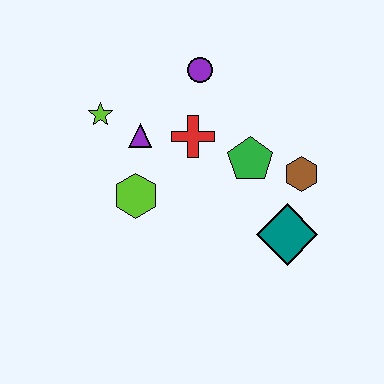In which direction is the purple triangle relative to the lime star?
The purple triangle is to the right of the lime star.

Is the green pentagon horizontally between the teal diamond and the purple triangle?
Yes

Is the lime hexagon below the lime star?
Yes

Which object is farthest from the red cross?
The teal diamond is farthest from the red cross.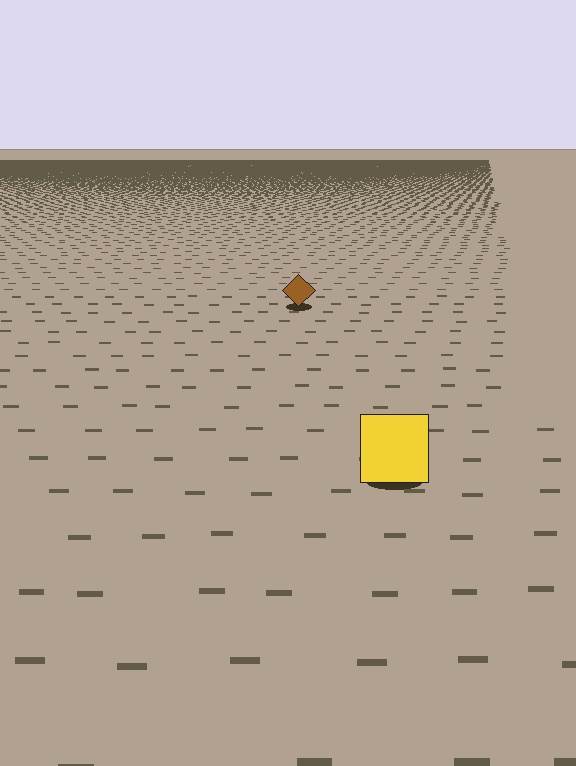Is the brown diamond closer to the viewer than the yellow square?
No. The yellow square is closer — you can tell from the texture gradient: the ground texture is coarser near it.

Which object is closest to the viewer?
The yellow square is closest. The texture marks near it are larger and more spread out.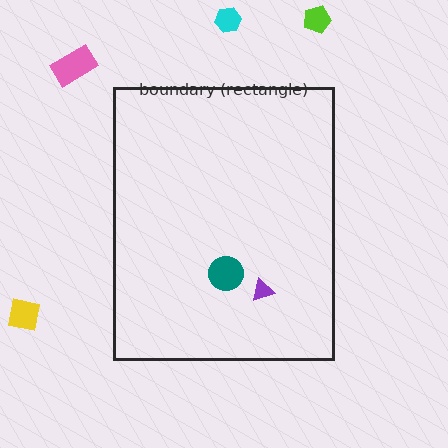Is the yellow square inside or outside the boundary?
Outside.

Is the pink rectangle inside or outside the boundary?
Outside.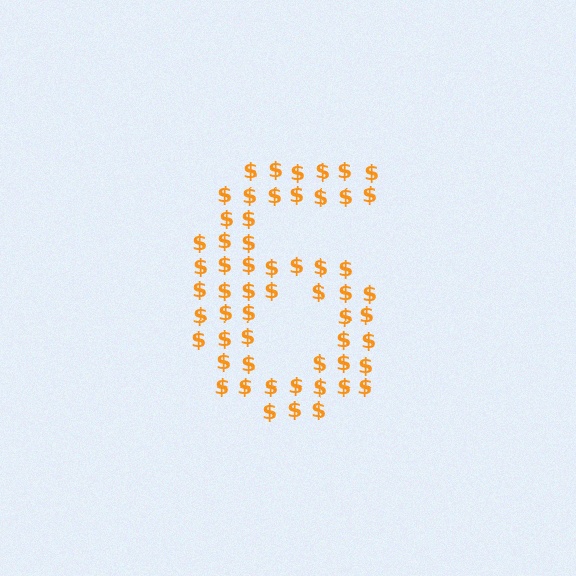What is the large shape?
The large shape is the digit 6.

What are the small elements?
The small elements are dollar signs.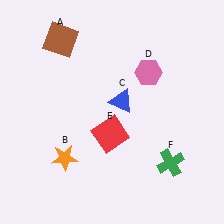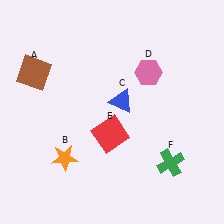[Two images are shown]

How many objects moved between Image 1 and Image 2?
1 object moved between the two images.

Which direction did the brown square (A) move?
The brown square (A) moved down.